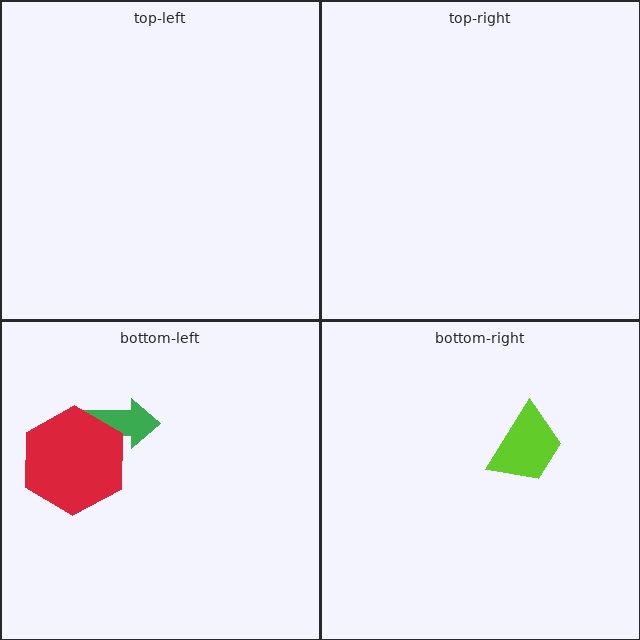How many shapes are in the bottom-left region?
2.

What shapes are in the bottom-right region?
The lime trapezoid.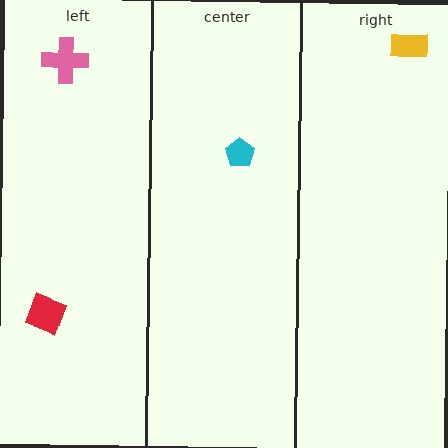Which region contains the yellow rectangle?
The right region.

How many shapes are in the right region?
1.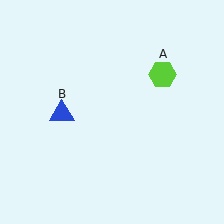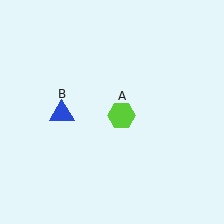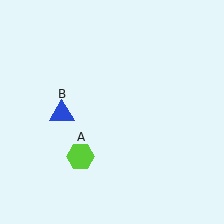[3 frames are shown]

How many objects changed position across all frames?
1 object changed position: lime hexagon (object A).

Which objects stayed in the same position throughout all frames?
Blue triangle (object B) remained stationary.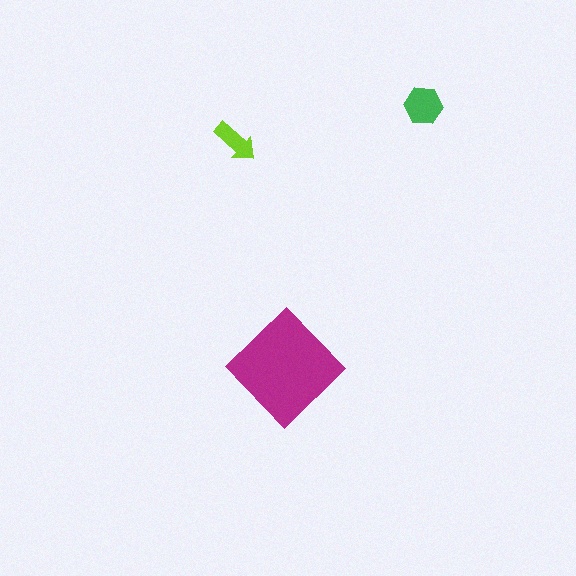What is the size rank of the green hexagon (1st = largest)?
2nd.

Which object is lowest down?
The magenta diamond is bottommost.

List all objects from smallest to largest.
The lime arrow, the green hexagon, the magenta diamond.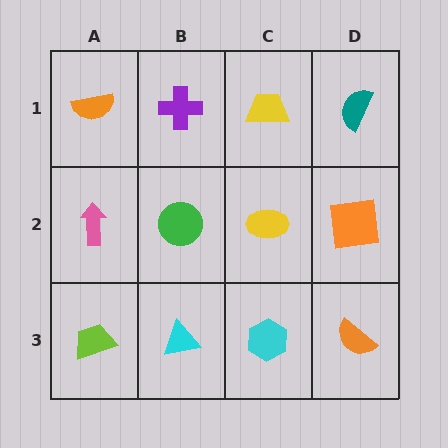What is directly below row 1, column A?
A pink arrow.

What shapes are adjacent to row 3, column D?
An orange square (row 2, column D), a cyan hexagon (row 3, column C).